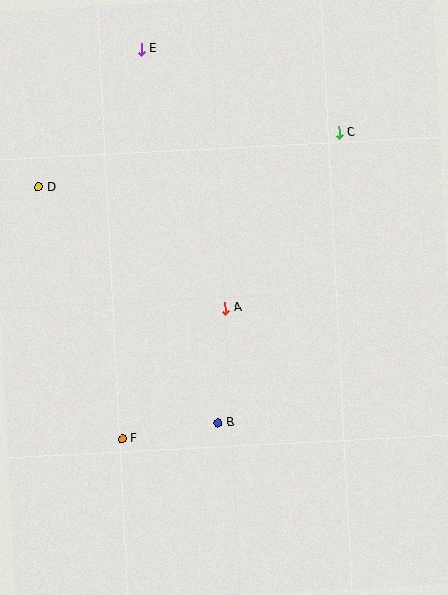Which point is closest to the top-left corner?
Point E is closest to the top-left corner.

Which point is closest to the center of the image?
Point A at (225, 308) is closest to the center.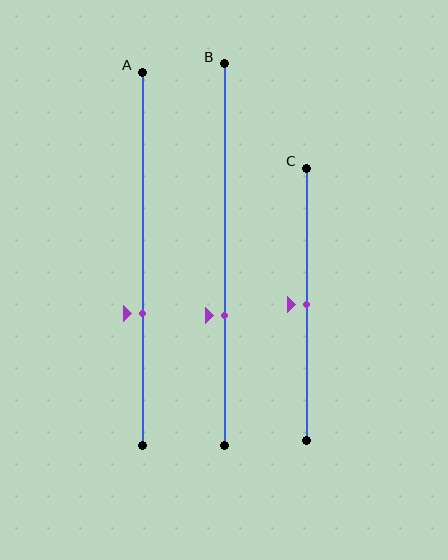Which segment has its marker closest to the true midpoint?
Segment C has its marker closest to the true midpoint.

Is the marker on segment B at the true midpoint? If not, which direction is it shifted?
No, the marker on segment B is shifted downward by about 16% of the segment length.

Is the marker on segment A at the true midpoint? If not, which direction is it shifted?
No, the marker on segment A is shifted downward by about 15% of the segment length.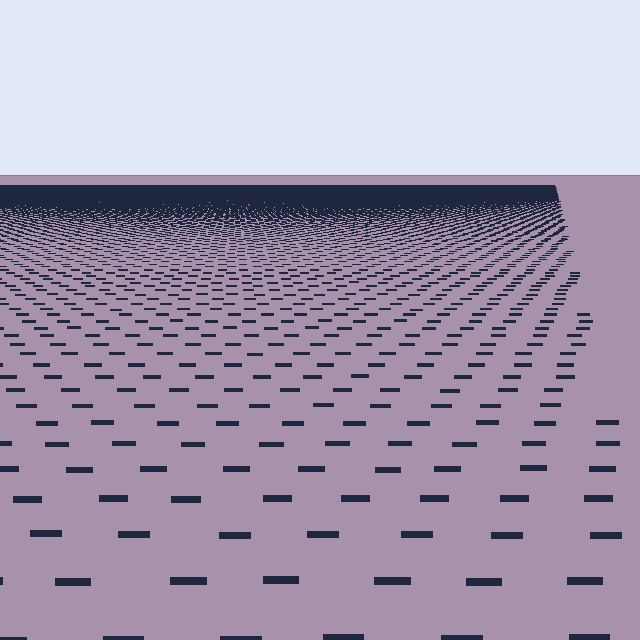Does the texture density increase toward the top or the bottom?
Density increases toward the top.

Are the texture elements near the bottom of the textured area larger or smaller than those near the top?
Larger. Near the bottom, elements are closer to the viewer and appear at a bigger on-screen size.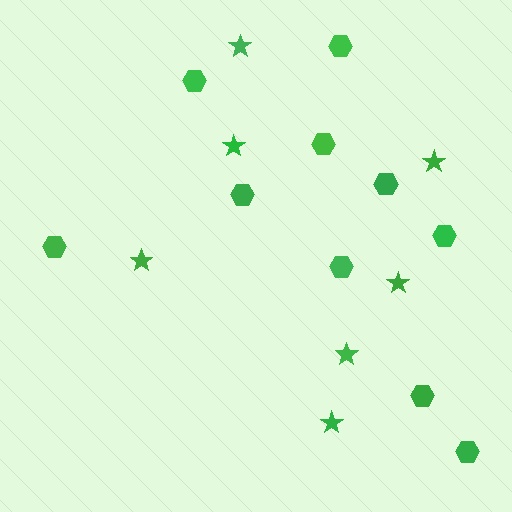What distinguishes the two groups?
There are 2 groups: one group of stars (7) and one group of hexagons (10).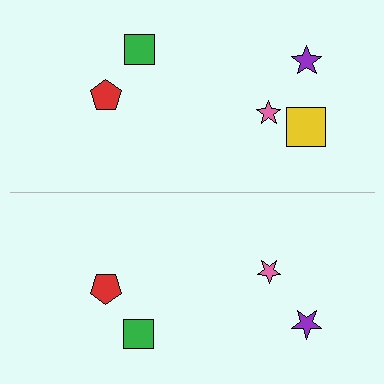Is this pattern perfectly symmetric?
No, the pattern is not perfectly symmetric. A yellow square is missing from the bottom side.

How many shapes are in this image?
There are 9 shapes in this image.